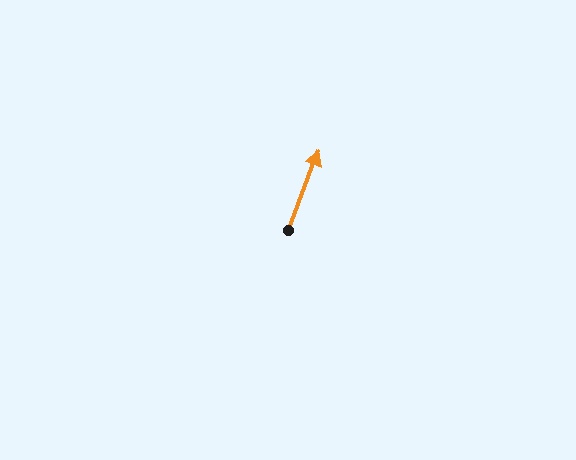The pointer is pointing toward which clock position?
Roughly 1 o'clock.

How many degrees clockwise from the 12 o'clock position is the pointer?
Approximately 21 degrees.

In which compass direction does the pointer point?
North.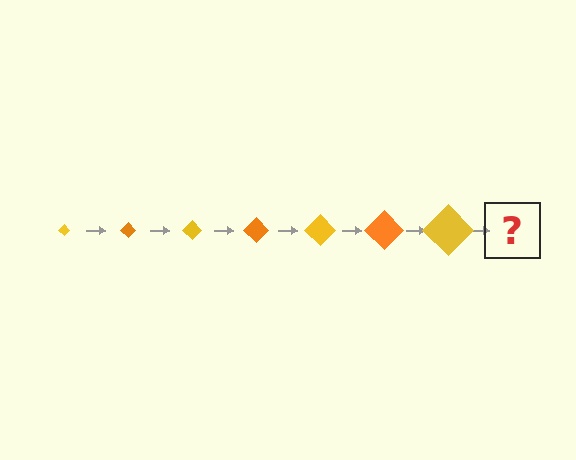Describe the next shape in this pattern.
It should be an orange diamond, larger than the previous one.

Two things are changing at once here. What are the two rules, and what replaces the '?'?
The two rules are that the diamond grows larger each step and the color cycles through yellow and orange. The '?' should be an orange diamond, larger than the previous one.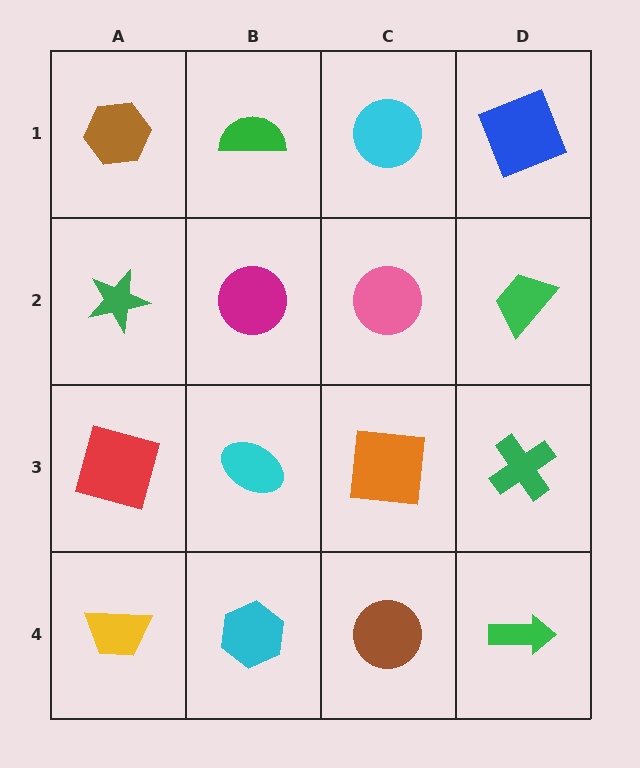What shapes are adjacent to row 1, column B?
A magenta circle (row 2, column B), a brown hexagon (row 1, column A), a cyan circle (row 1, column C).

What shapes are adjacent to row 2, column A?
A brown hexagon (row 1, column A), a red square (row 3, column A), a magenta circle (row 2, column B).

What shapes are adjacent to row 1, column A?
A green star (row 2, column A), a green semicircle (row 1, column B).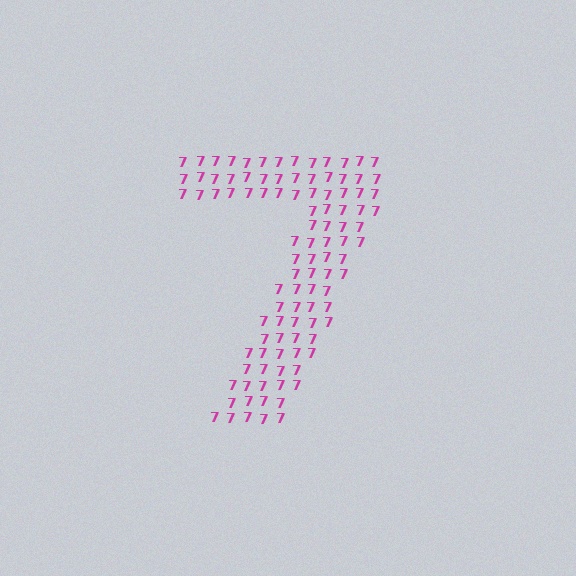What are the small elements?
The small elements are digit 7's.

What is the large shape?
The large shape is the digit 7.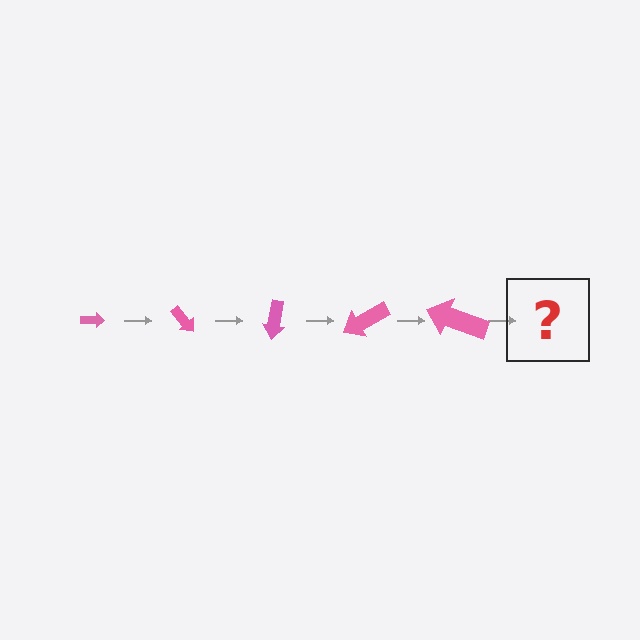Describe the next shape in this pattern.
It should be an arrow, larger than the previous one and rotated 250 degrees from the start.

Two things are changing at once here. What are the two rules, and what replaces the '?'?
The two rules are that the arrow grows larger each step and it rotates 50 degrees each step. The '?' should be an arrow, larger than the previous one and rotated 250 degrees from the start.